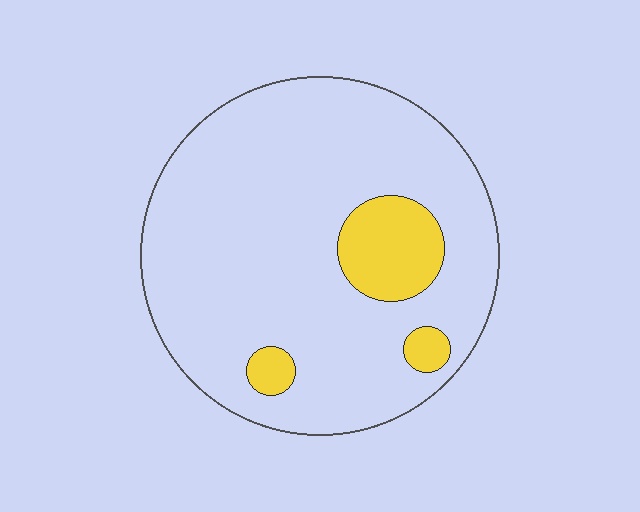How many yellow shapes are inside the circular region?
3.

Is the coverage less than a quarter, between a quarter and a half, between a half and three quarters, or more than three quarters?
Less than a quarter.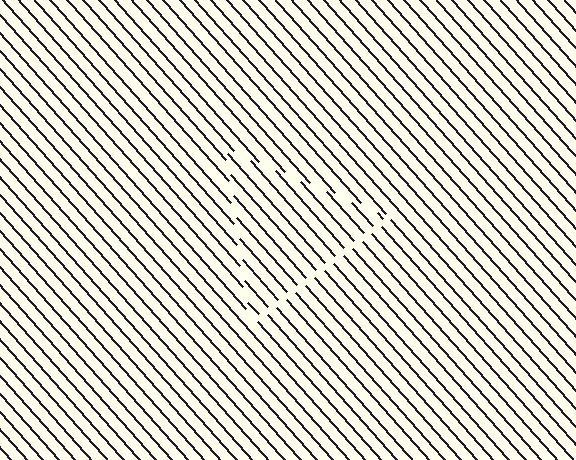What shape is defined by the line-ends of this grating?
An illusory triangle. The interior of the shape contains the same grating, shifted by half a period — the contour is defined by the phase discontinuity where line-ends from the inner and outer gratings abut.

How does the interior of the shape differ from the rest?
The interior of the shape contains the same grating, shifted by half a period — the contour is defined by the phase discontinuity where line-ends from the inner and outer gratings abut.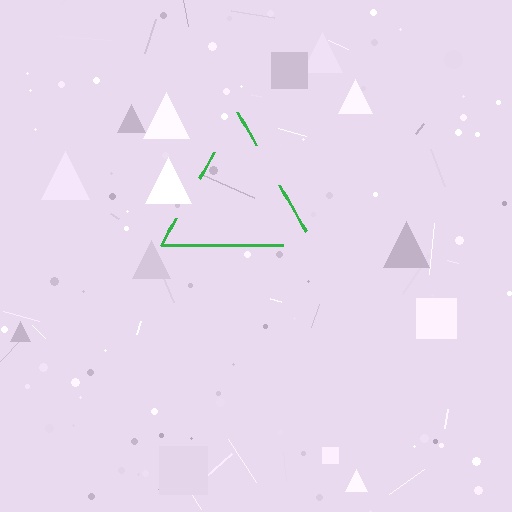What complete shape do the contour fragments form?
The contour fragments form a triangle.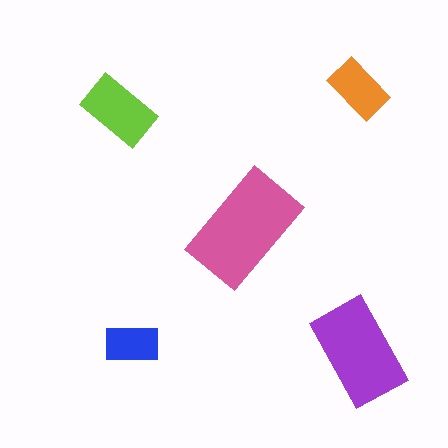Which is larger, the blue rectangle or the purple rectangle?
The purple one.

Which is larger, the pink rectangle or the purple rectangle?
The pink one.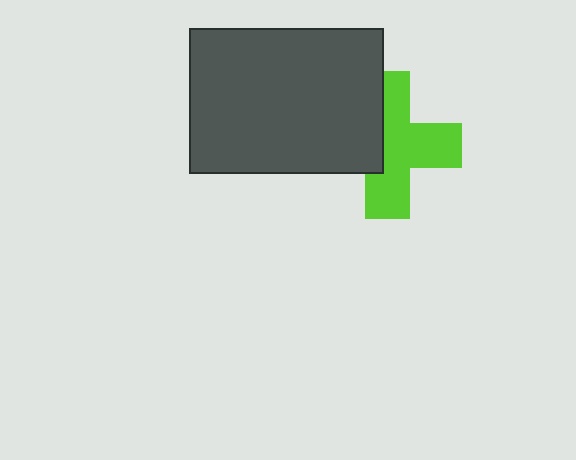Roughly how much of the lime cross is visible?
About half of it is visible (roughly 63%).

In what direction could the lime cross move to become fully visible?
The lime cross could move right. That would shift it out from behind the dark gray rectangle entirely.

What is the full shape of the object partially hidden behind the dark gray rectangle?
The partially hidden object is a lime cross.